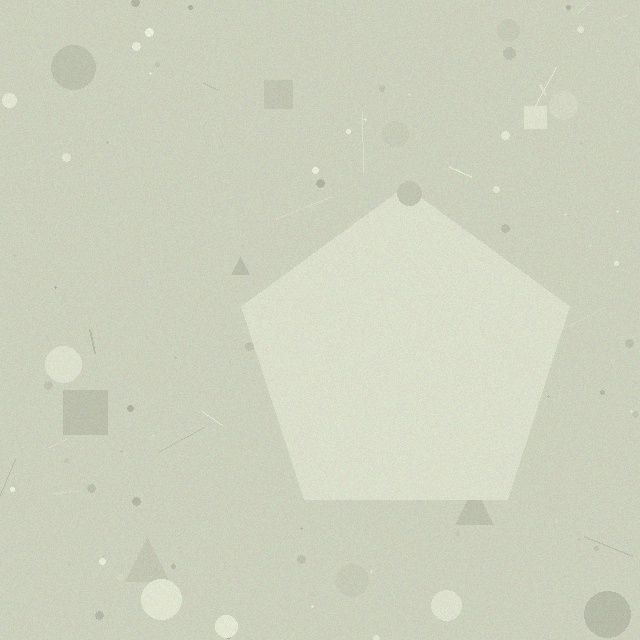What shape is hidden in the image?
A pentagon is hidden in the image.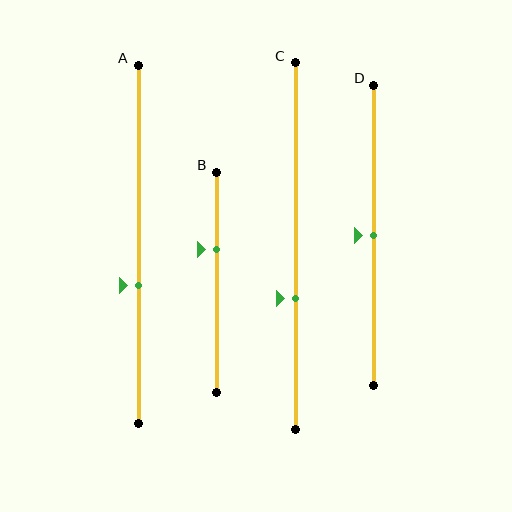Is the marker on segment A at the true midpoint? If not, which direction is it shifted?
No, the marker on segment A is shifted downward by about 12% of the segment length.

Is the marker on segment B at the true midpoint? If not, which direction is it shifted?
No, the marker on segment B is shifted upward by about 15% of the segment length.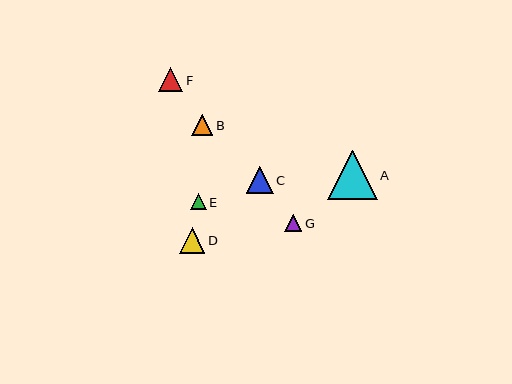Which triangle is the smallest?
Triangle E is the smallest with a size of approximately 16 pixels.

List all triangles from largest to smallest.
From largest to smallest: A, C, D, F, B, G, E.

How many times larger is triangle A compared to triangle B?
Triangle A is approximately 2.4 times the size of triangle B.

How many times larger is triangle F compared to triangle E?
Triangle F is approximately 1.6 times the size of triangle E.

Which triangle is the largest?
Triangle A is the largest with a size of approximately 49 pixels.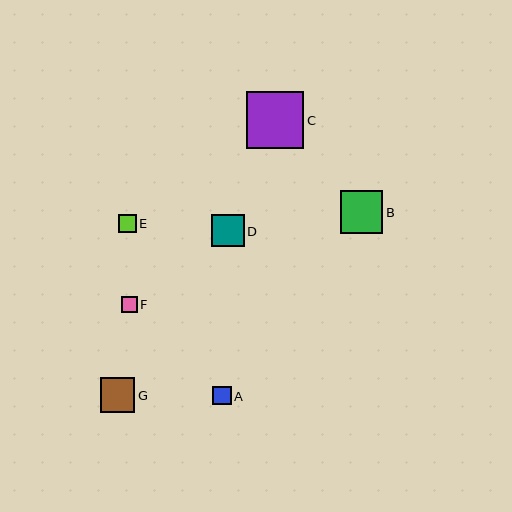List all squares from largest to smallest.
From largest to smallest: C, B, G, D, A, E, F.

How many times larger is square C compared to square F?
Square C is approximately 3.5 times the size of square F.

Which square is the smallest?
Square F is the smallest with a size of approximately 16 pixels.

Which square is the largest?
Square C is the largest with a size of approximately 57 pixels.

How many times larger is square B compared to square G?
Square B is approximately 1.2 times the size of square G.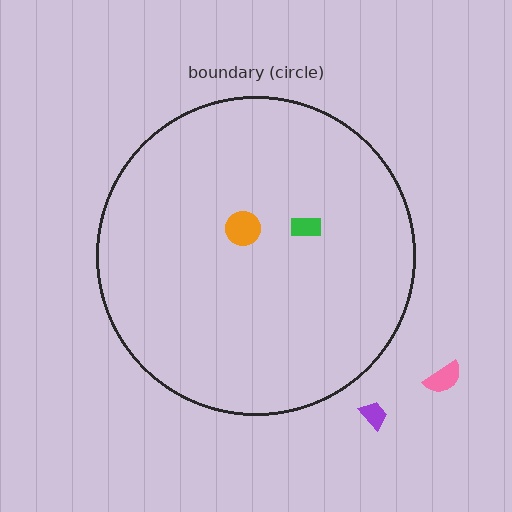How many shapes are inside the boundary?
2 inside, 2 outside.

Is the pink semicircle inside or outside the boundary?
Outside.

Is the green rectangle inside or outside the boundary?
Inside.